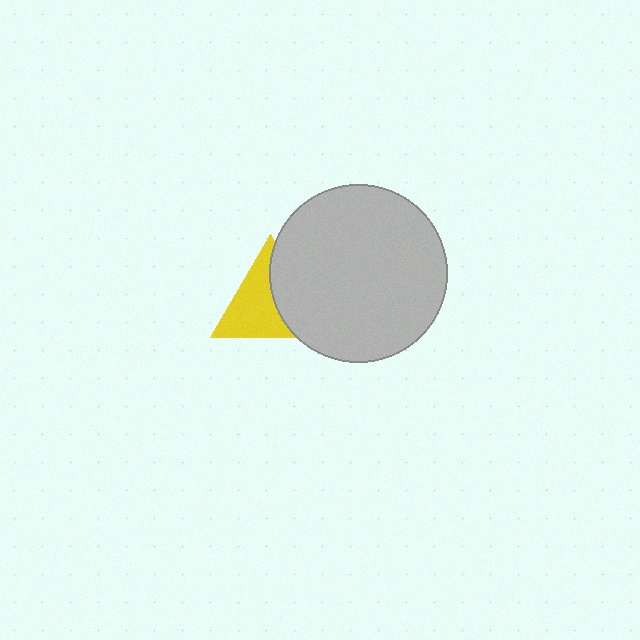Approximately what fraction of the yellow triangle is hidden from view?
Roughly 42% of the yellow triangle is hidden behind the light gray circle.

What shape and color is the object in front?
The object in front is a light gray circle.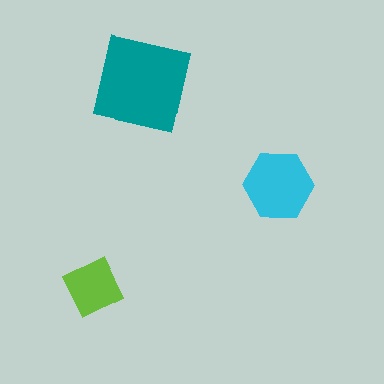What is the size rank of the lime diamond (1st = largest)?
3rd.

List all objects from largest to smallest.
The teal square, the cyan hexagon, the lime diamond.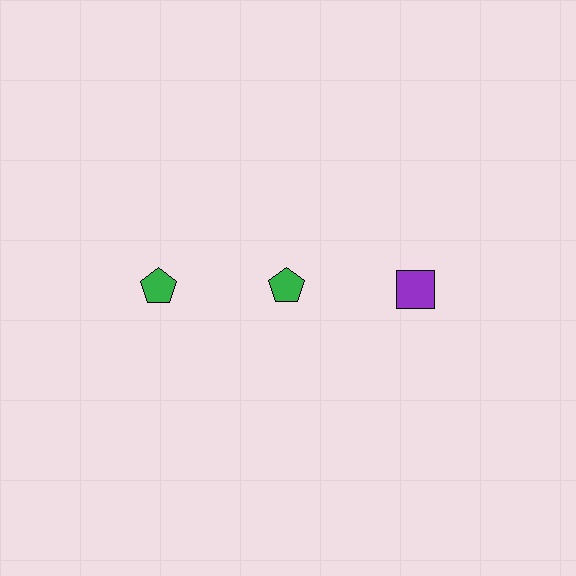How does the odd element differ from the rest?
It differs in both color (purple instead of green) and shape (square instead of pentagon).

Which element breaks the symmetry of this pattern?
The purple square in the top row, center column breaks the symmetry. All other shapes are green pentagons.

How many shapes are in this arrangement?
There are 3 shapes arranged in a grid pattern.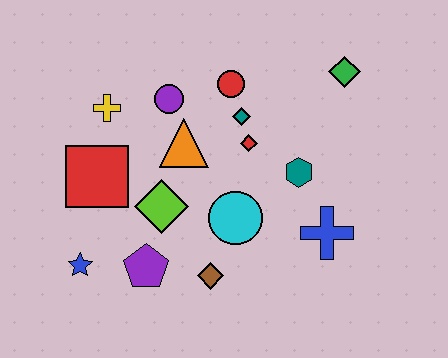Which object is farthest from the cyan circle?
The green diamond is farthest from the cyan circle.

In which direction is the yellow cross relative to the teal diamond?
The yellow cross is to the left of the teal diamond.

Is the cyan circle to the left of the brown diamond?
No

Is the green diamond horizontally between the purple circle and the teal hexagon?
No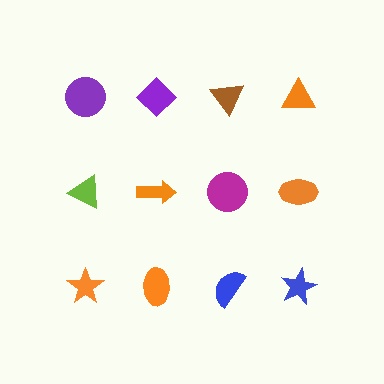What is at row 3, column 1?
An orange star.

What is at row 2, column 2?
An orange arrow.